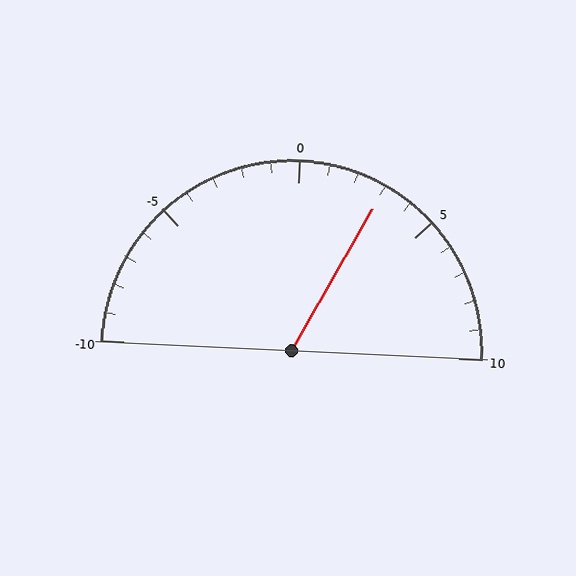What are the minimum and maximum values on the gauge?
The gauge ranges from -10 to 10.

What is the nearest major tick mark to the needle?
The nearest major tick mark is 5.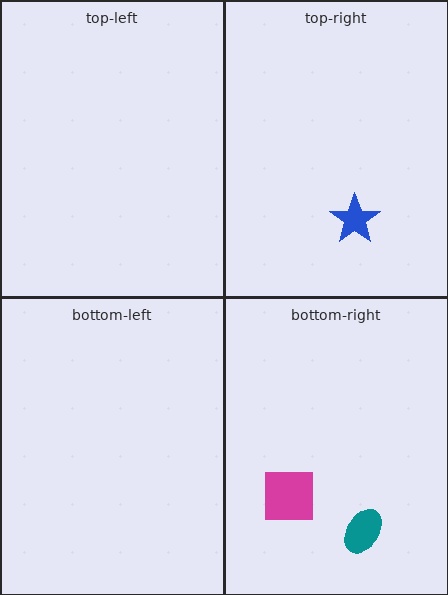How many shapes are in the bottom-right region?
2.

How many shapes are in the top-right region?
1.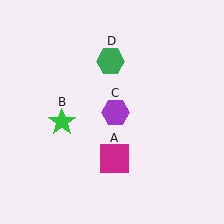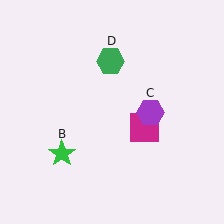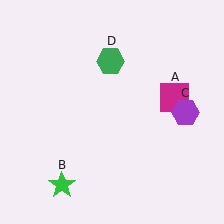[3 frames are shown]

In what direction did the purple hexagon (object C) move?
The purple hexagon (object C) moved right.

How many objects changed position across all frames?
3 objects changed position: magenta square (object A), green star (object B), purple hexagon (object C).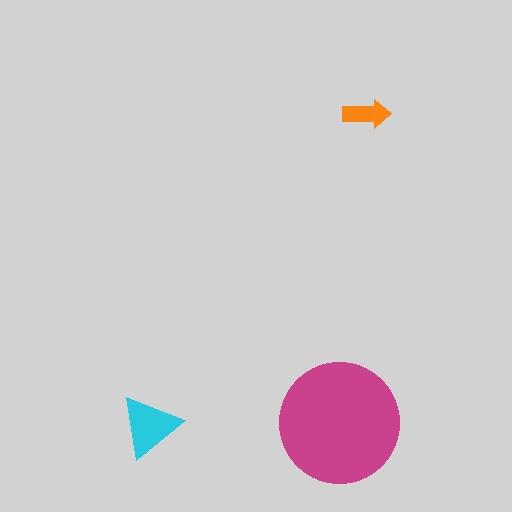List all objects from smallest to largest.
The orange arrow, the cyan triangle, the magenta circle.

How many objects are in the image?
There are 3 objects in the image.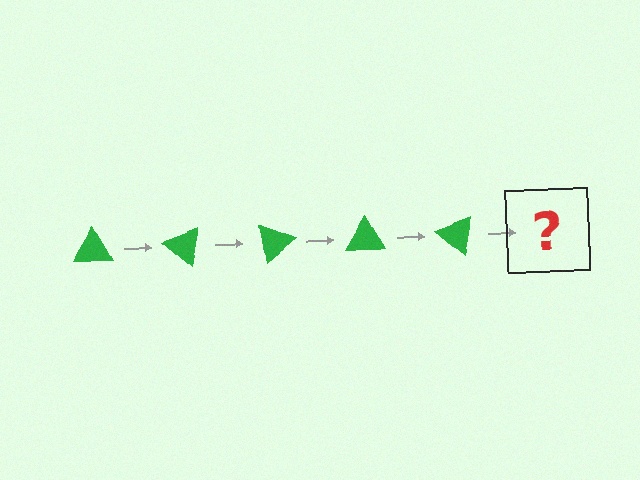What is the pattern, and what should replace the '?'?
The pattern is that the triangle rotates 40 degrees each step. The '?' should be a green triangle rotated 200 degrees.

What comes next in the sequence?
The next element should be a green triangle rotated 200 degrees.